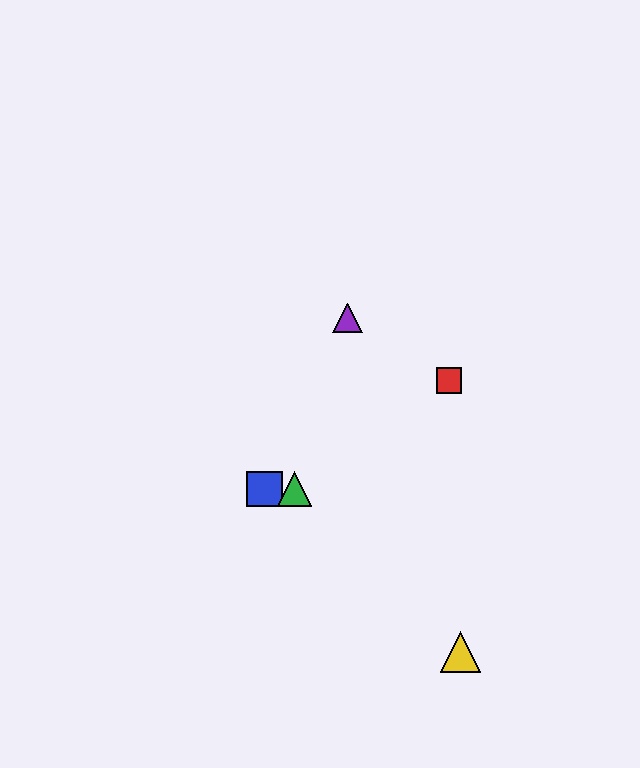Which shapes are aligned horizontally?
The blue square, the green triangle are aligned horizontally.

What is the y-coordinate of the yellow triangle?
The yellow triangle is at y≈652.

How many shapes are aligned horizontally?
2 shapes (the blue square, the green triangle) are aligned horizontally.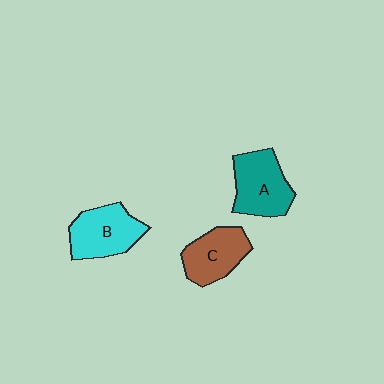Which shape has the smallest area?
Shape C (brown).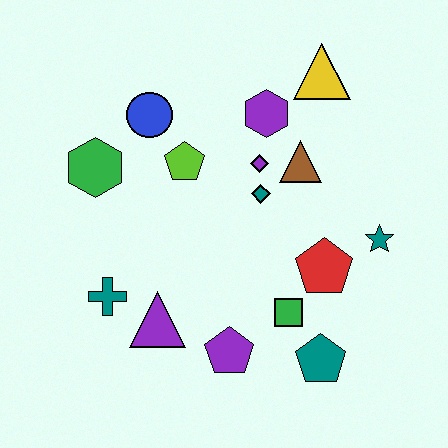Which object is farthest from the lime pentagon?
The teal pentagon is farthest from the lime pentagon.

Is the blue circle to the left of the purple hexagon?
Yes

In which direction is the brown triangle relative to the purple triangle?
The brown triangle is above the purple triangle.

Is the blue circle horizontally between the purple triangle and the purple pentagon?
No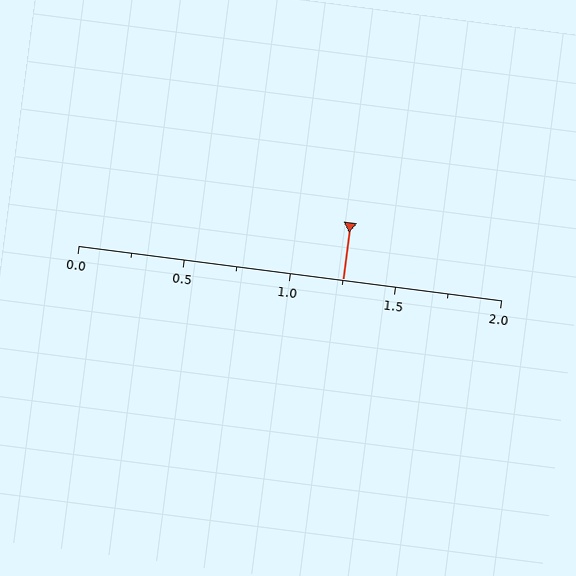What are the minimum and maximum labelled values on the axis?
The axis runs from 0.0 to 2.0.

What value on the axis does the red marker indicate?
The marker indicates approximately 1.25.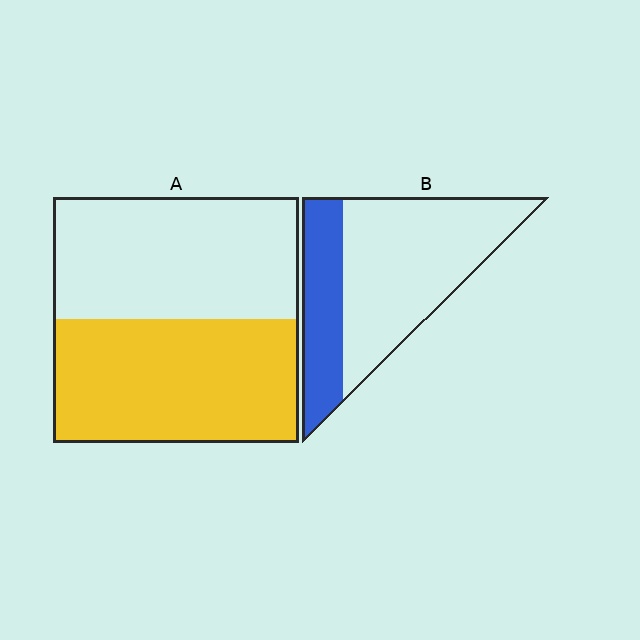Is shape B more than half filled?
No.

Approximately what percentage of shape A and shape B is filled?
A is approximately 50% and B is approximately 30%.